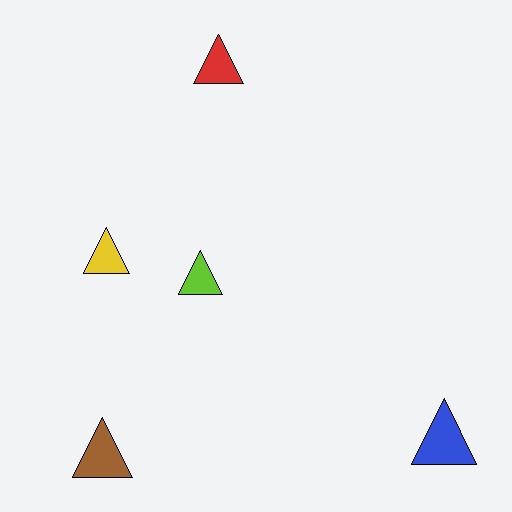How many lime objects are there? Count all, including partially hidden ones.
There is 1 lime object.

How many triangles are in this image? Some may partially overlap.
There are 5 triangles.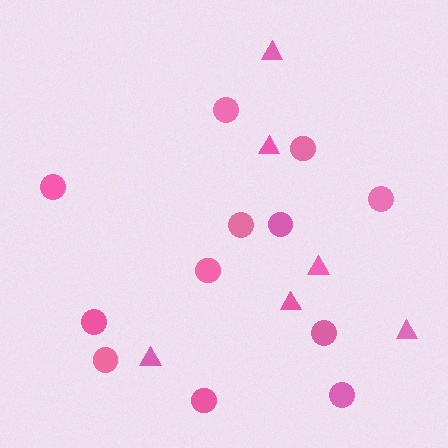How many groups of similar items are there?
There are 2 groups: one group of triangles (6) and one group of circles (12).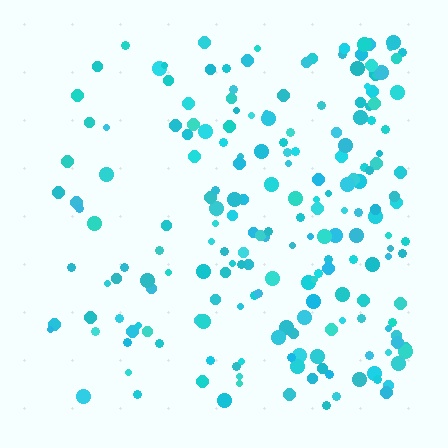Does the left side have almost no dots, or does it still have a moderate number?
Still a moderate number, just noticeably fewer than the right.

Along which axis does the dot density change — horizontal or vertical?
Horizontal.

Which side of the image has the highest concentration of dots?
The right.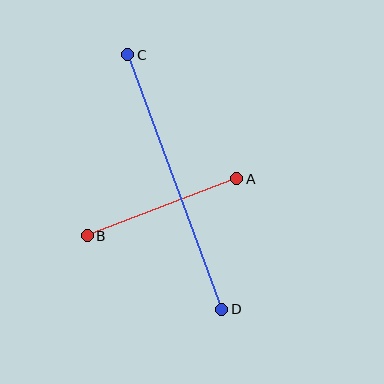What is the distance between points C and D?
The distance is approximately 271 pixels.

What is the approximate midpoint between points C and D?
The midpoint is at approximately (175, 182) pixels.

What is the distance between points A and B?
The distance is approximately 160 pixels.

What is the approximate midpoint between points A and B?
The midpoint is at approximately (162, 207) pixels.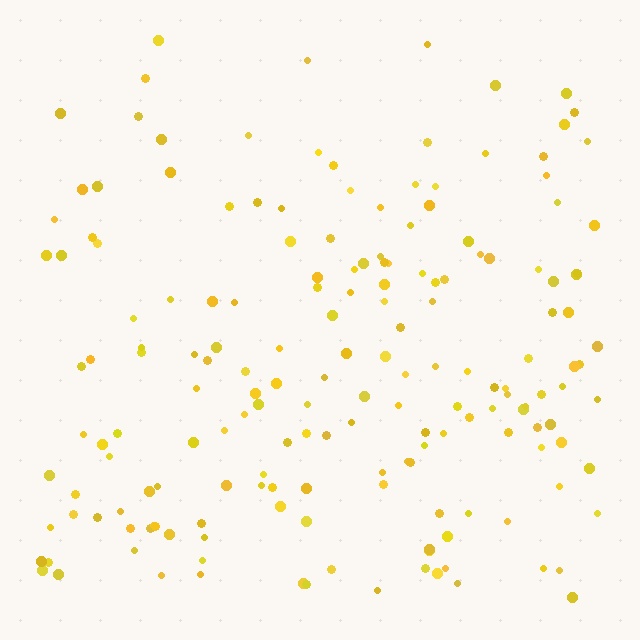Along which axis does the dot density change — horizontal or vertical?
Vertical.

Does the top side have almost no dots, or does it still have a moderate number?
Still a moderate number, just noticeably fewer than the bottom.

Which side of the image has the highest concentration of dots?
The bottom.